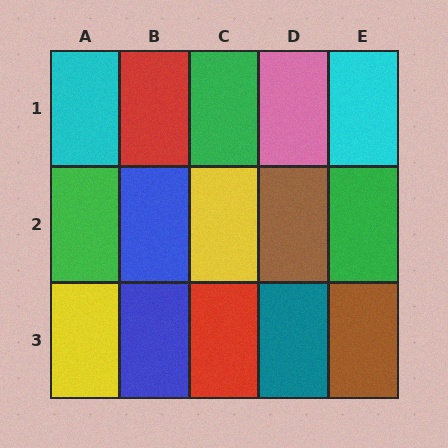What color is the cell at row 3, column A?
Yellow.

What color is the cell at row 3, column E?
Brown.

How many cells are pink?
1 cell is pink.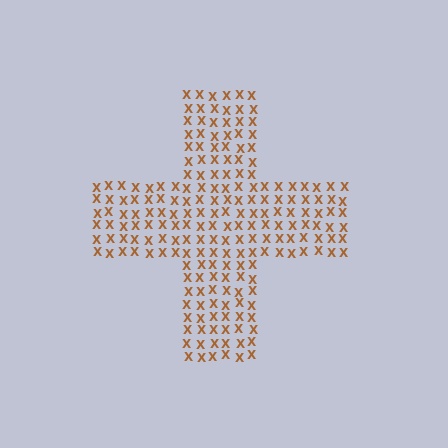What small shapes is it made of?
It is made of small letter X's.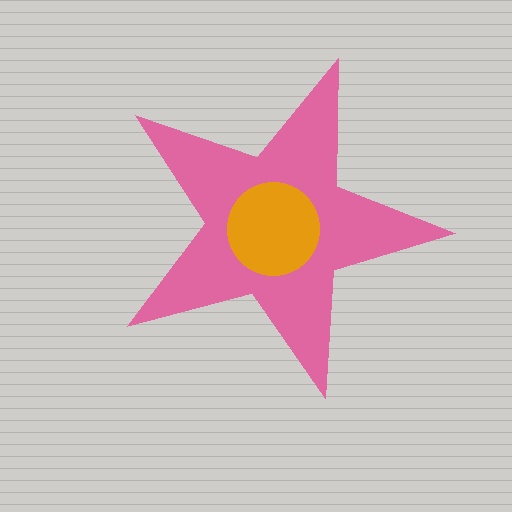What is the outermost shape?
The pink star.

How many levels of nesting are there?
2.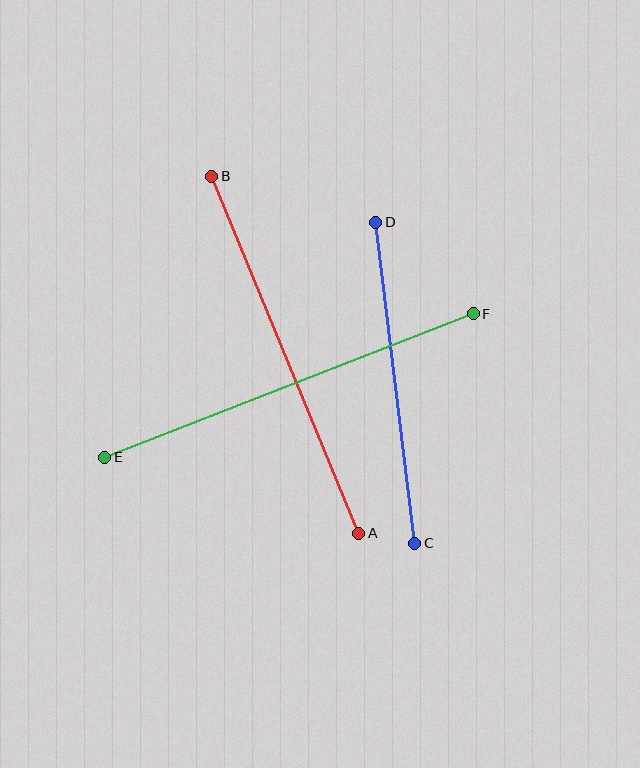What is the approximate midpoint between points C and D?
The midpoint is at approximately (395, 383) pixels.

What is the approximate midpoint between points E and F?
The midpoint is at approximately (289, 385) pixels.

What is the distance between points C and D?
The distance is approximately 323 pixels.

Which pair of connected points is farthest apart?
Points E and F are farthest apart.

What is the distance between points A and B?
The distance is approximately 386 pixels.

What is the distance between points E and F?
The distance is approximately 396 pixels.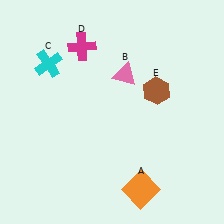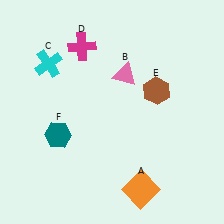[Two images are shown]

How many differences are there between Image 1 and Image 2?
There is 1 difference between the two images.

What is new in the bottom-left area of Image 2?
A teal hexagon (F) was added in the bottom-left area of Image 2.